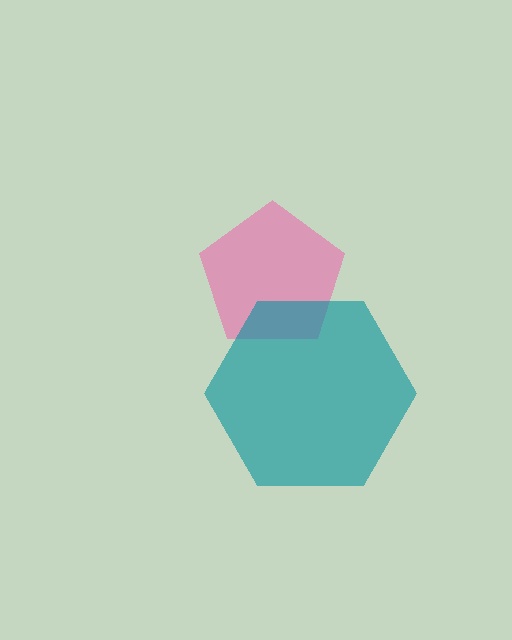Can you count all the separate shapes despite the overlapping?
Yes, there are 2 separate shapes.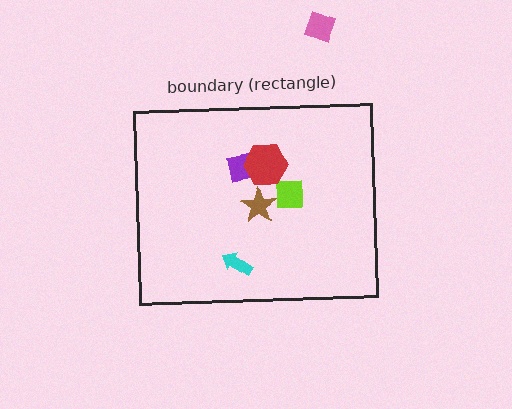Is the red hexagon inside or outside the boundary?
Inside.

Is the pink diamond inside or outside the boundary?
Outside.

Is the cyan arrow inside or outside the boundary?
Inside.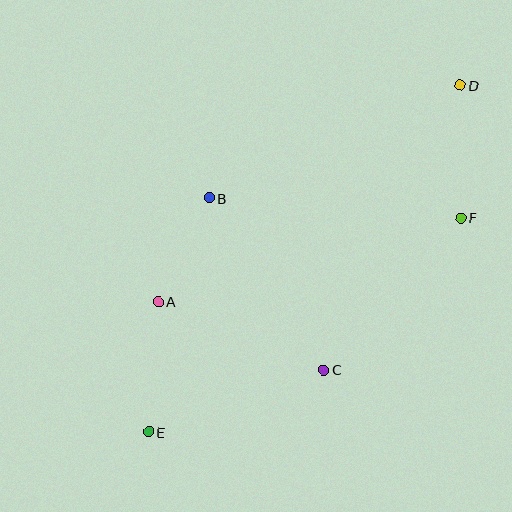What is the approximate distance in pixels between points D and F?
The distance between D and F is approximately 133 pixels.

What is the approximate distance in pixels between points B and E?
The distance between B and E is approximately 242 pixels.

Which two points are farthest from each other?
Points D and E are farthest from each other.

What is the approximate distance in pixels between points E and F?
The distance between E and F is approximately 379 pixels.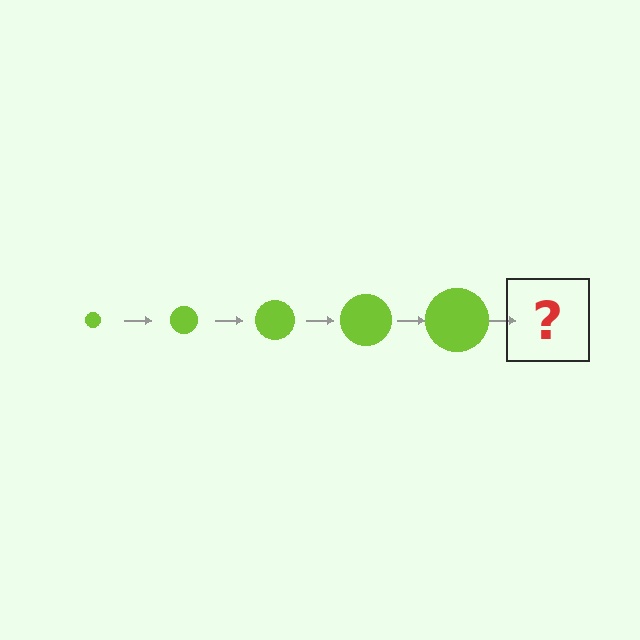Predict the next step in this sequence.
The next step is a lime circle, larger than the previous one.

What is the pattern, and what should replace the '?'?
The pattern is that the circle gets progressively larger each step. The '?' should be a lime circle, larger than the previous one.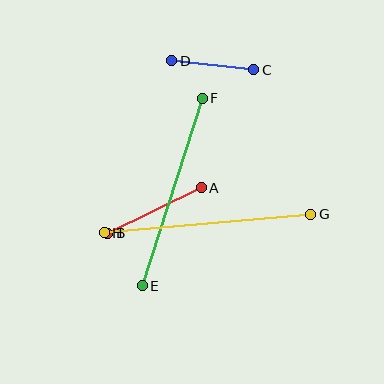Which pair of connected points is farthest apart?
Points G and H are farthest apart.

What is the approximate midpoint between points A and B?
The midpoint is at approximately (154, 210) pixels.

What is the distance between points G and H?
The distance is approximately 207 pixels.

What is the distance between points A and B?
The distance is approximately 104 pixels.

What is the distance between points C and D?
The distance is approximately 83 pixels.